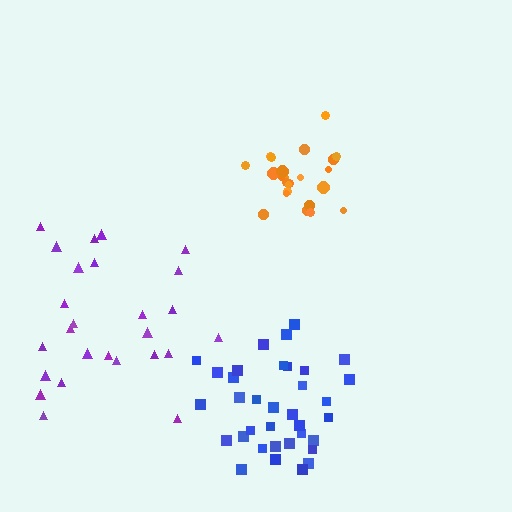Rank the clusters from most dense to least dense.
orange, blue, purple.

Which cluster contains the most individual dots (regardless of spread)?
Blue (35).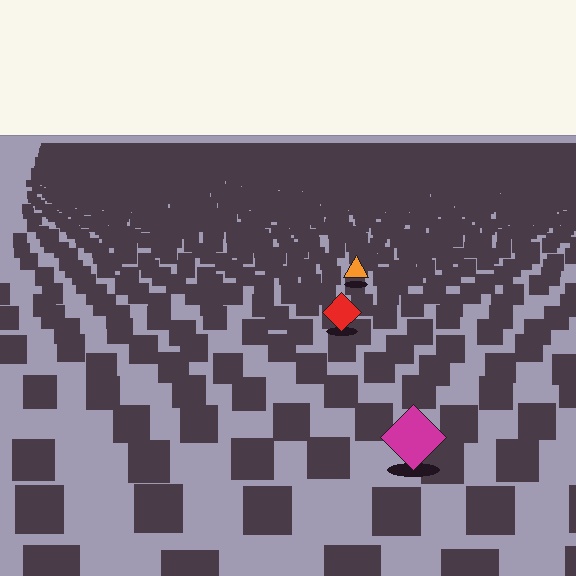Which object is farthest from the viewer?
The orange triangle is farthest from the viewer. It appears smaller and the ground texture around it is denser.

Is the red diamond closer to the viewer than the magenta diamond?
No. The magenta diamond is closer — you can tell from the texture gradient: the ground texture is coarser near it.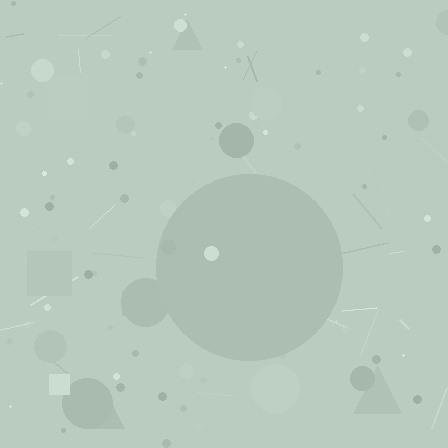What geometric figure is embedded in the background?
A circle is embedded in the background.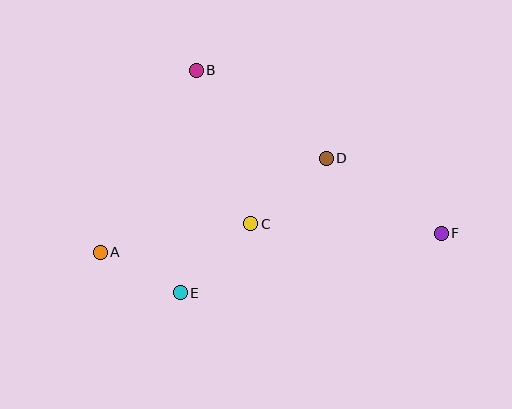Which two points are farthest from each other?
Points A and F are farthest from each other.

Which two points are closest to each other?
Points A and E are closest to each other.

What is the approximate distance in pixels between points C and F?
The distance between C and F is approximately 191 pixels.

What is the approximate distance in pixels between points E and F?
The distance between E and F is approximately 268 pixels.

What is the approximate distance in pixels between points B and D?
The distance between B and D is approximately 157 pixels.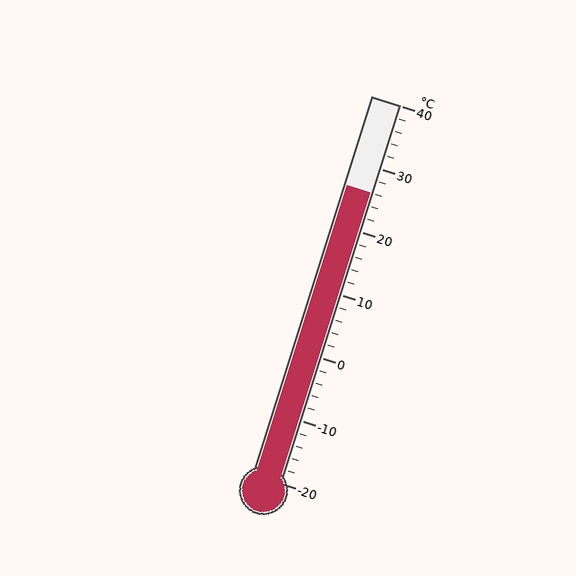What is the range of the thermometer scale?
The thermometer scale ranges from -20°C to 40°C.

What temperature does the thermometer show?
The thermometer shows approximately 26°C.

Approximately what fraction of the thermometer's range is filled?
The thermometer is filled to approximately 75% of its range.